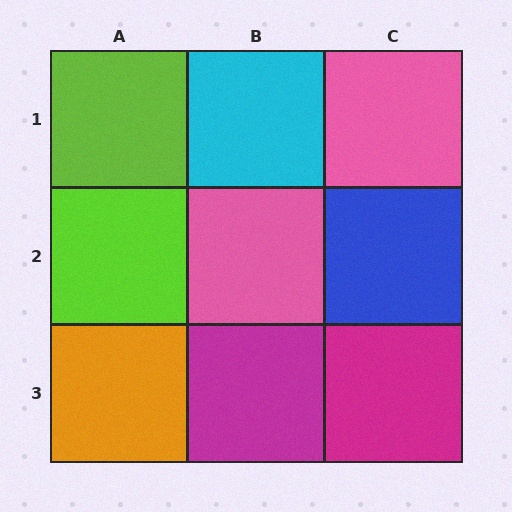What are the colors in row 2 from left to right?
Lime, pink, blue.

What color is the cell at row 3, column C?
Magenta.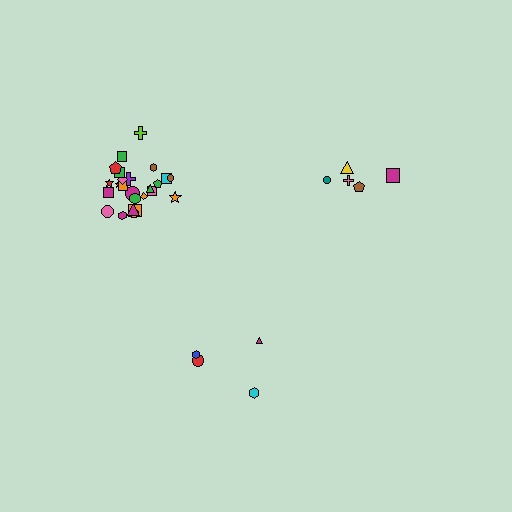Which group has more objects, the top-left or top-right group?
The top-left group.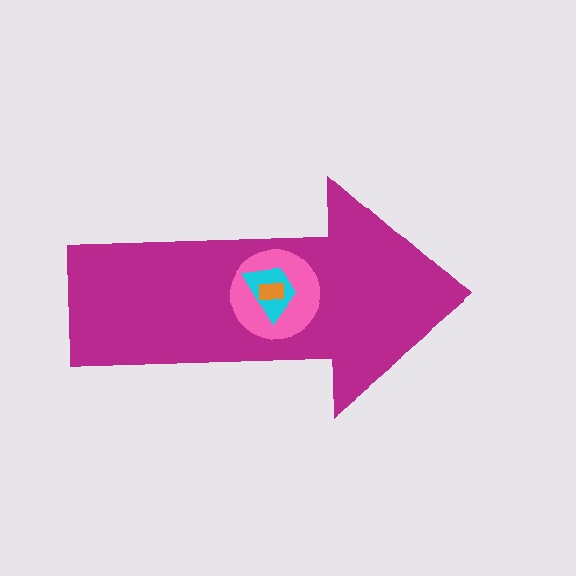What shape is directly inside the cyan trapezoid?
The orange rectangle.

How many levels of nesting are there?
4.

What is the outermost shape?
The magenta arrow.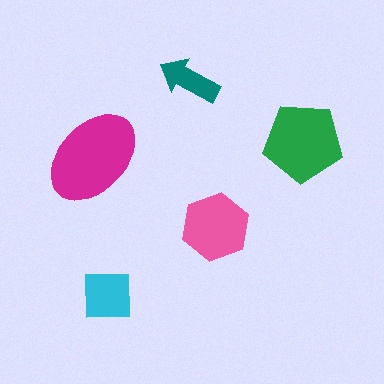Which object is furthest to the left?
The magenta ellipse is leftmost.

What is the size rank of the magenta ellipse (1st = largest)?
1st.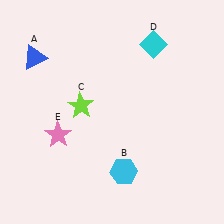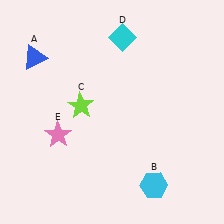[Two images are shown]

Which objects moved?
The objects that moved are: the cyan hexagon (B), the cyan diamond (D).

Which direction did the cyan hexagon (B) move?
The cyan hexagon (B) moved right.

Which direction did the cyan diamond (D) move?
The cyan diamond (D) moved left.